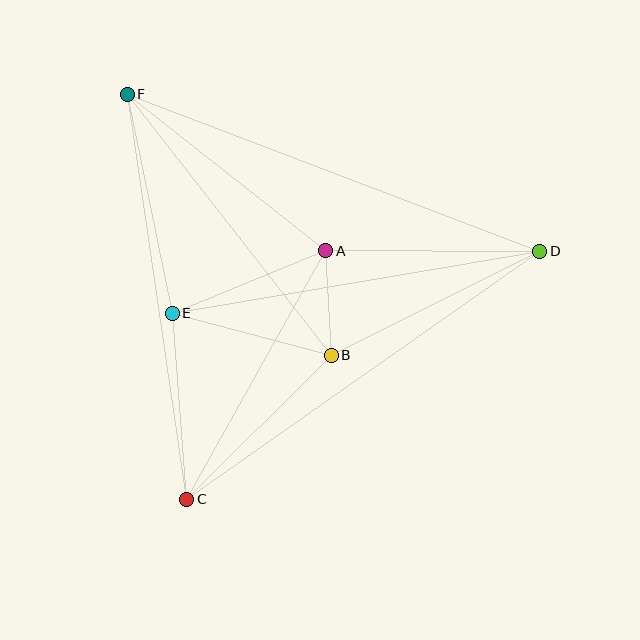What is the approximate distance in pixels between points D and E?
The distance between D and E is approximately 372 pixels.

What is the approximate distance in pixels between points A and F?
The distance between A and F is approximately 253 pixels.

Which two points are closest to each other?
Points A and B are closest to each other.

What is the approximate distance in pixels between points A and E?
The distance between A and E is approximately 166 pixels.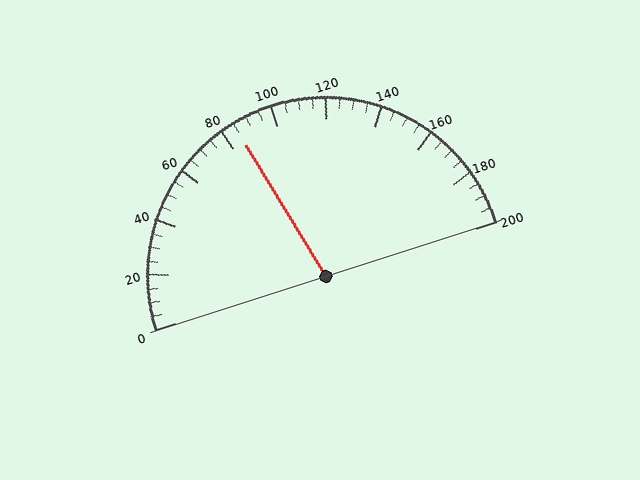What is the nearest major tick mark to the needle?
The nearest major tick mark is 80.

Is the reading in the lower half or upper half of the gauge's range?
The reading is in the lower half of the range (0 to 200).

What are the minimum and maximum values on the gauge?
The gauge ranges from 0 to 200.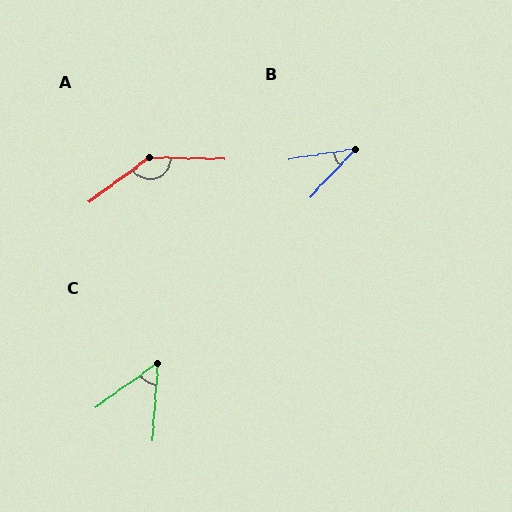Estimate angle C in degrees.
Approximately 50 degrees.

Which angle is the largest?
A, at approximately 142 degrees.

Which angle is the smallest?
B, at approximately 37 degrees.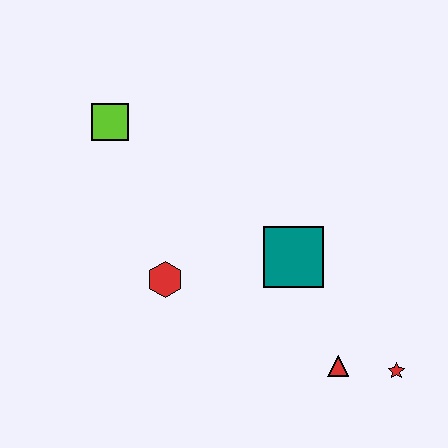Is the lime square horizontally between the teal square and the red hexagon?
No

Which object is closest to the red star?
The red triangle is closest to the red star.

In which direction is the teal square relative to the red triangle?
The teal square is above the red triangle.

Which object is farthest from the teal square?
The lime square is farthest from the teal square.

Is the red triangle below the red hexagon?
Yes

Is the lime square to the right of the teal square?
No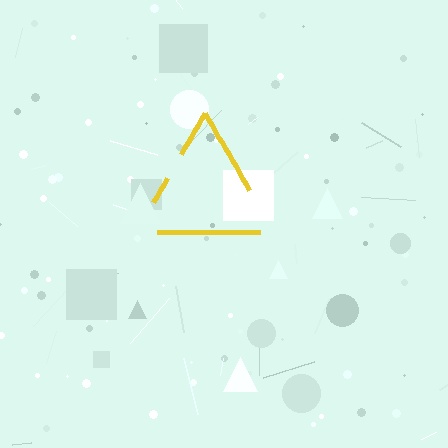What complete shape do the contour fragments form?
The contour fragments form a triangle.